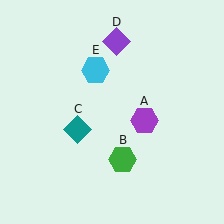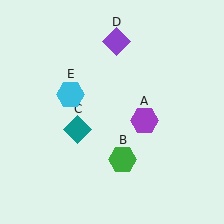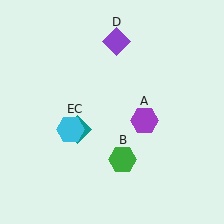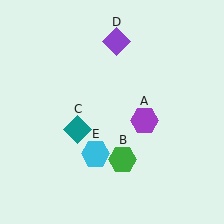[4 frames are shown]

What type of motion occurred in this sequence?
The cyan hexagon (object E) rotated counterclockwise around the center of the scene.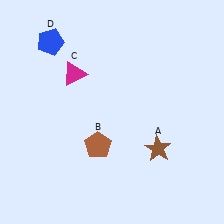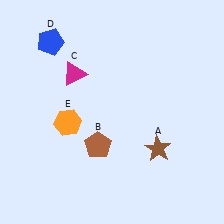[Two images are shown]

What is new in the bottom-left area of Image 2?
An orange hexagon (E) was added in the bottom-left area of Image 2.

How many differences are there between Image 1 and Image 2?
There is 1 difference between the two images.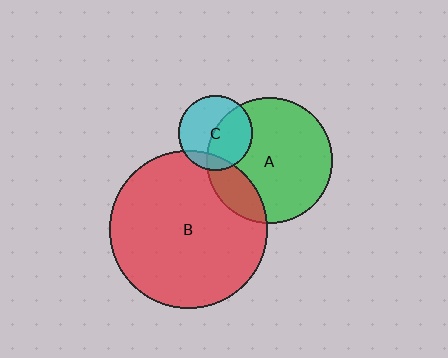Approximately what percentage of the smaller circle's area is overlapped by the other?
Approximately 45%.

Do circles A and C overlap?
Yes.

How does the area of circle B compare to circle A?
Approximately 1.6 times.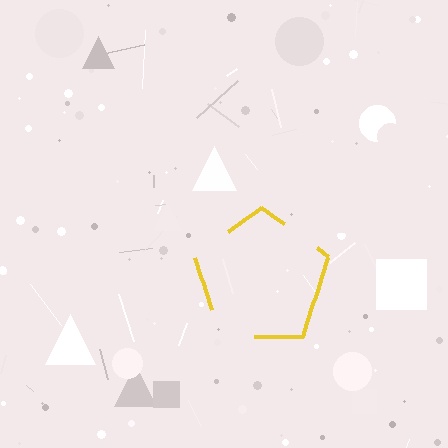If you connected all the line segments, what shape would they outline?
They would outline a pentagon.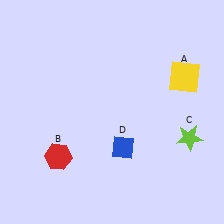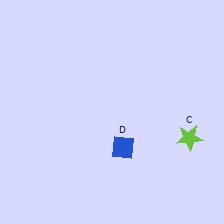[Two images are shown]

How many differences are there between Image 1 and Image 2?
There are 2 differences between the two images.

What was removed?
The red hexagon (B), the yellow square (A) were removed in Image 2.